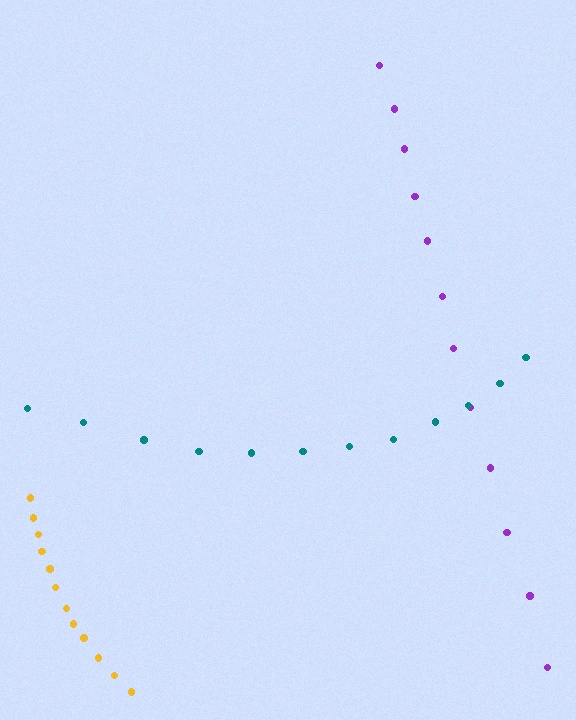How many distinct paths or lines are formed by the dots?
There are 3 distinct paths.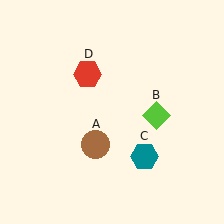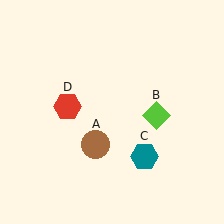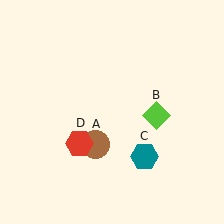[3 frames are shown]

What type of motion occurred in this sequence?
The red hexagon (object D) rotated counterclockwise around the center of the scene.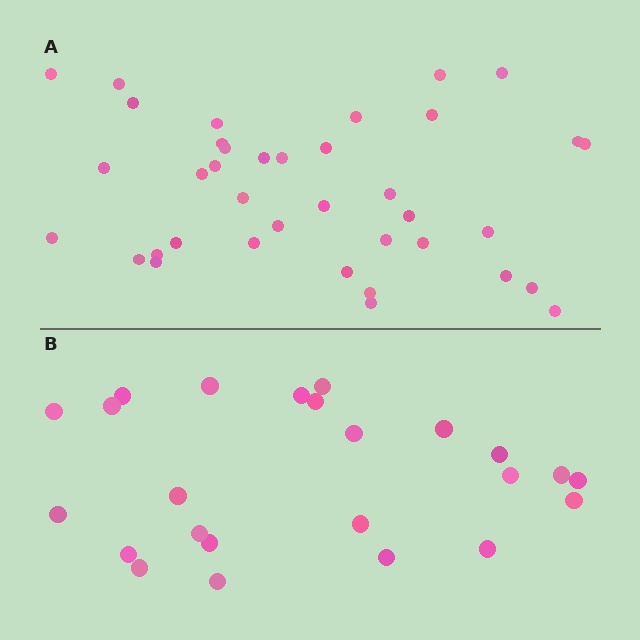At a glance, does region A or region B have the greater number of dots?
Region A (the top region) has more dots.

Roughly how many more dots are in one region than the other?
Region A has approximately 15 more dots than region B.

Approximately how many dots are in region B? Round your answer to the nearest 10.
About 20 dots. (The exact count is 24, which rounds to 20.)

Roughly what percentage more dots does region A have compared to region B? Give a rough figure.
About 60% more.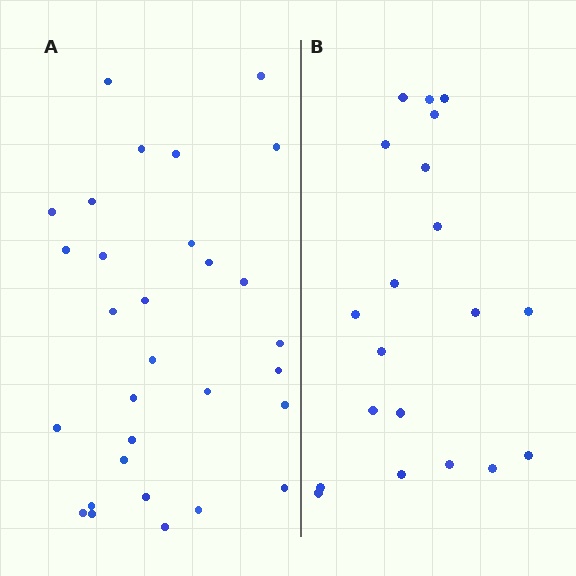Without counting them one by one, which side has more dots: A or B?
Region A (the left region) has more dots.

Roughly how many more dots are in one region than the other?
Region A has roughly 10 or so more dots than region B.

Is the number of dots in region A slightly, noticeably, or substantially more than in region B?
Region A has substantially more. The ratio is roughly 1.5 to 1.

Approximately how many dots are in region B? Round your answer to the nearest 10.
About 20 dots.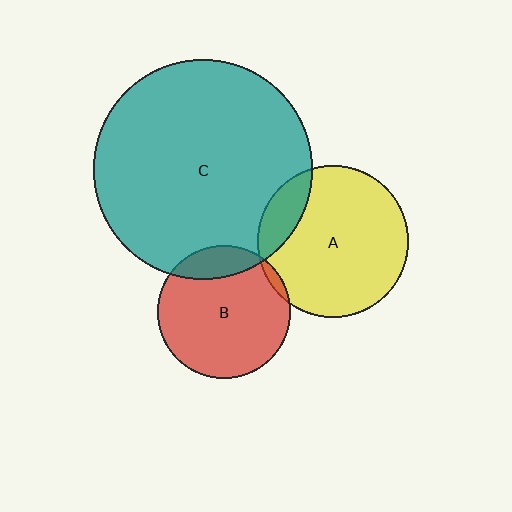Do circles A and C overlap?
Yes.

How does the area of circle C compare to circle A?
Approximately 2.1 times.